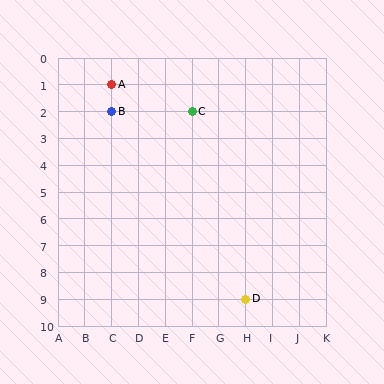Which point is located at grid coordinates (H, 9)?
Point D is at (H, 9).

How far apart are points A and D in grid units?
Points A and D are 5 columns and 8 rows apart (about 9.4 grid units diagonally).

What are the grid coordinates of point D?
Point D is at grid coordinates (H, 9).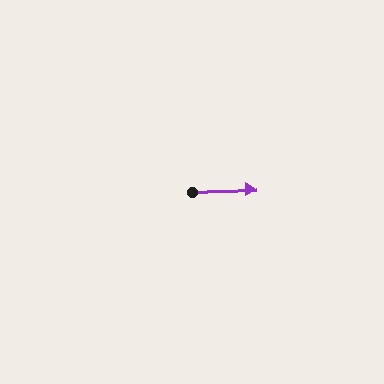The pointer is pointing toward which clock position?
Roughly 3 o'clock.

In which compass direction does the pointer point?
East.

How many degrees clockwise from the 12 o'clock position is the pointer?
Approximately 89 degrees.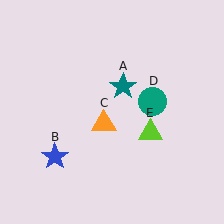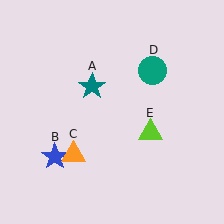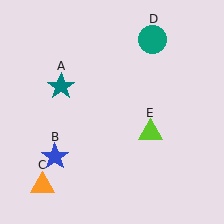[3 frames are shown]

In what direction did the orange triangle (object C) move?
The orange triangle (object C) moved down and to the left.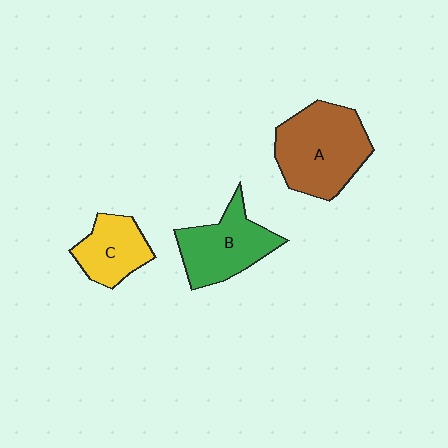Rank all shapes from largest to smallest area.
From largest to smallest: A (brown), B (green), C (yellow).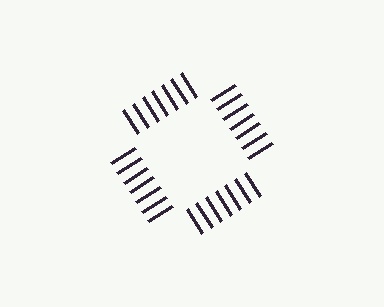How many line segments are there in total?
28 — 7 along each of the 4 edges.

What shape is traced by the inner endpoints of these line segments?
An illusory square — the line segments terminate on its edges but no continuous stroke is drawn.